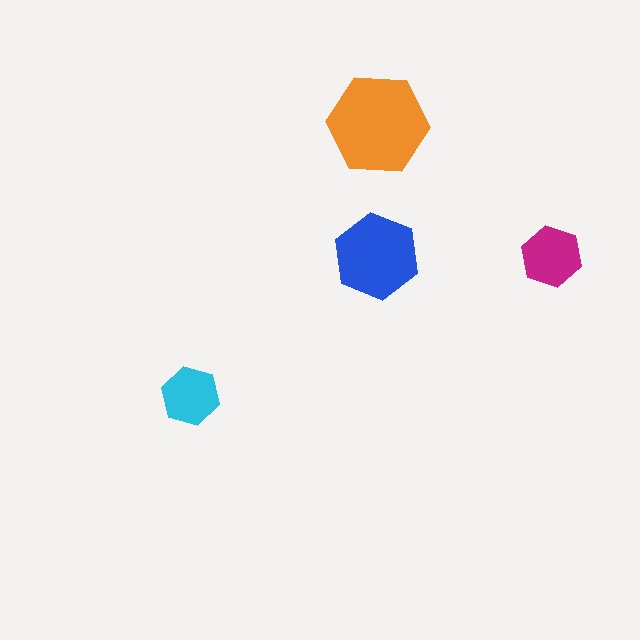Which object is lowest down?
The cyan hexagon is bottommost.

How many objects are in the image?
There are 4 objects in the image.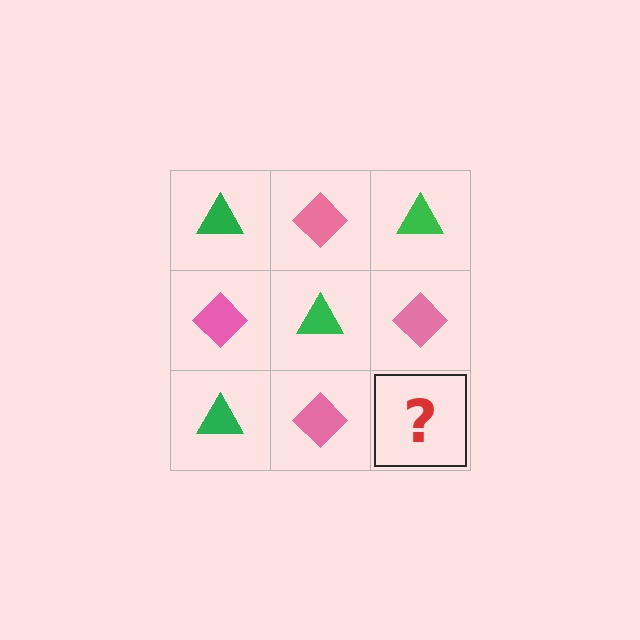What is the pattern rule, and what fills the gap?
The rule is that it alternates green triangle and pink diamond in a checkerboard pattern. The gap should be filled with a green triangle.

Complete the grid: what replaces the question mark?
The question mark should be replaced with a green triangle.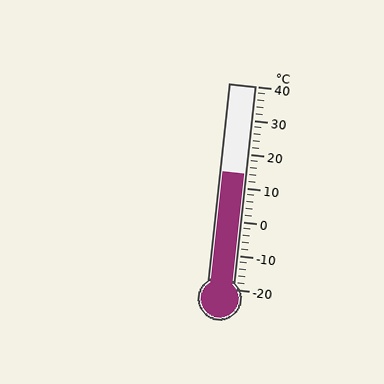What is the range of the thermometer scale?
The thermometer scale ranges from -20°C to 40°C.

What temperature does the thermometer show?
The thermometer shows approximately 14°C.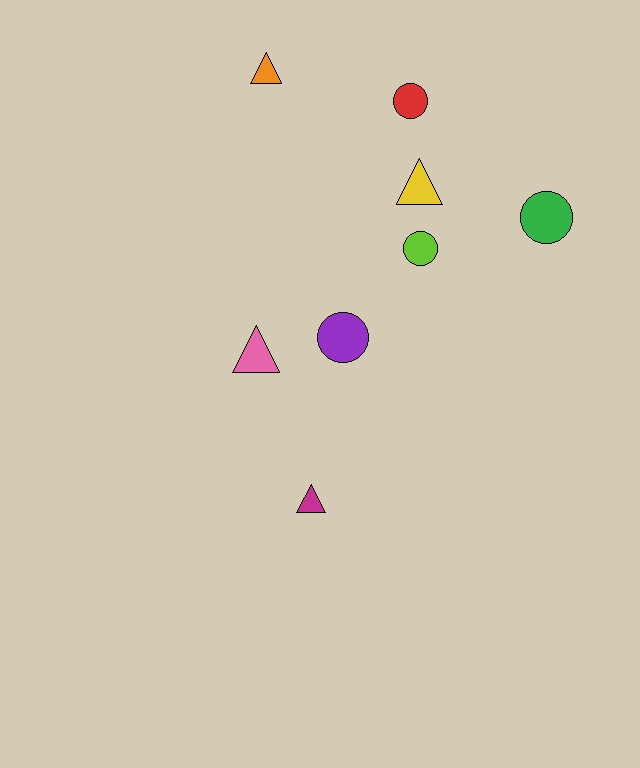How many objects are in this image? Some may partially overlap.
There are 8 objects.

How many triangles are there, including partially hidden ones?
There are 4 triangles.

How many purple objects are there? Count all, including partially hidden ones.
There is 1 purple object.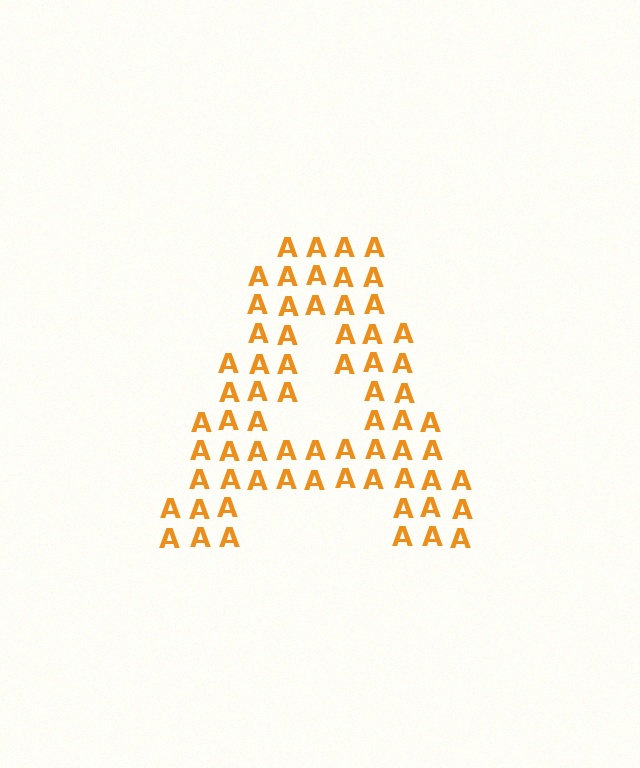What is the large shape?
The large shape is the letter A.